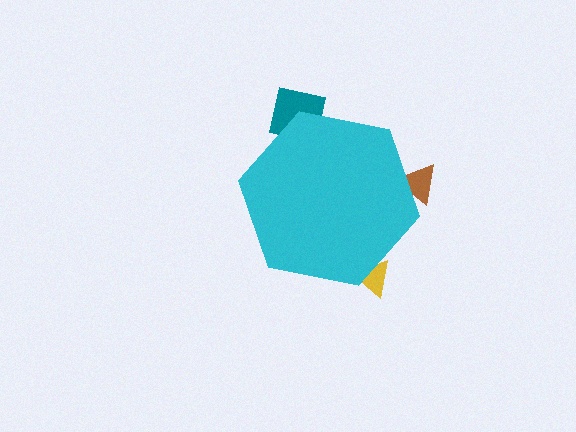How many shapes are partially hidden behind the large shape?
3 shapes are partially hidden.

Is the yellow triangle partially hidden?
Yes, the yellow triangle is partially hidden behind the cyan hexagon.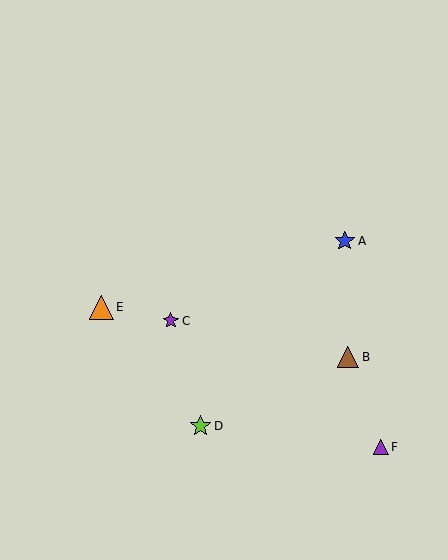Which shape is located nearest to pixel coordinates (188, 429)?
The lime star (labeled D) at (200, 426) is nearest to that location.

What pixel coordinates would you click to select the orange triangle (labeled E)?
Click at (101, 307) to select the orange triangle E.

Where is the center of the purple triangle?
The center of the purple triangle is at (381, 447).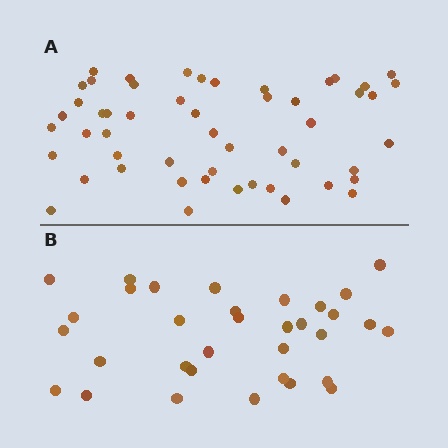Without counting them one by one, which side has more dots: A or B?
Region A (the top region) has more dots.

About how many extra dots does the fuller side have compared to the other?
Region A has approximately 20 more dots than region B.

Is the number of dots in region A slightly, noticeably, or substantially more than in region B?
Region A has substantially more. The ratio is roughly 1.6 to 1.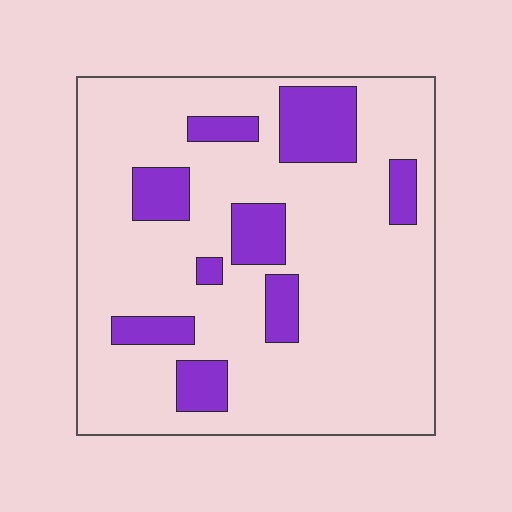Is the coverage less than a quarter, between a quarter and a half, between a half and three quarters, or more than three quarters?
Less than a quarter.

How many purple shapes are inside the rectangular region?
9.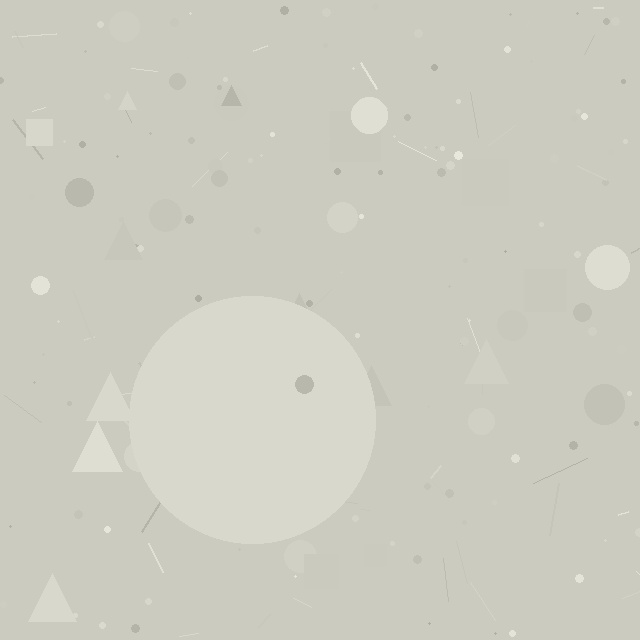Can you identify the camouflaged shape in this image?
The camouflaged shape is a circle.